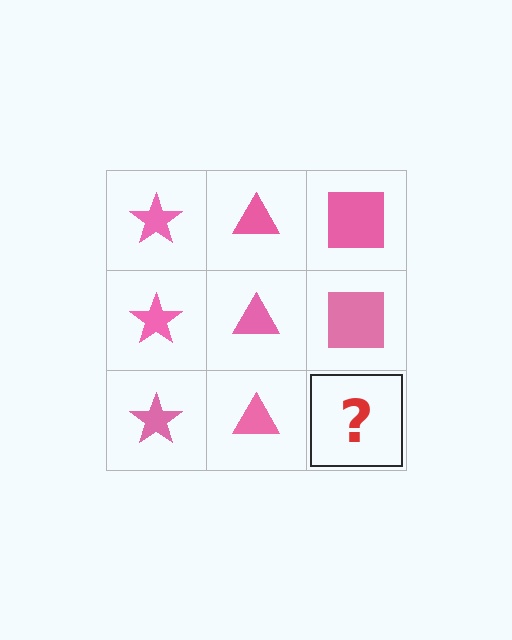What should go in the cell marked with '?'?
The missing cell should contain a pink square.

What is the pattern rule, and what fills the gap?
The rule is that each column has a consistent shape. The gap should be filled with a pink square.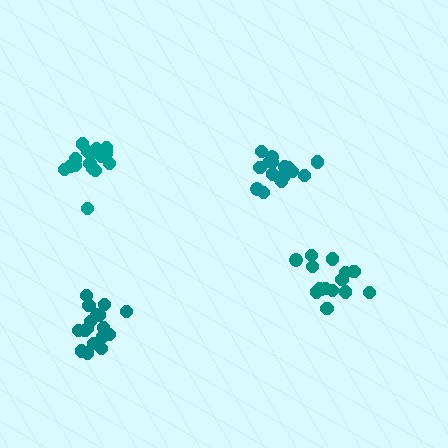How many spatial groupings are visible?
There are 4 spatial groupings.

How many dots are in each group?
Group 1: 18 dots, Group 2: 15 dots, Group 3: 18 dots, Group 4: 19 dots (70 total).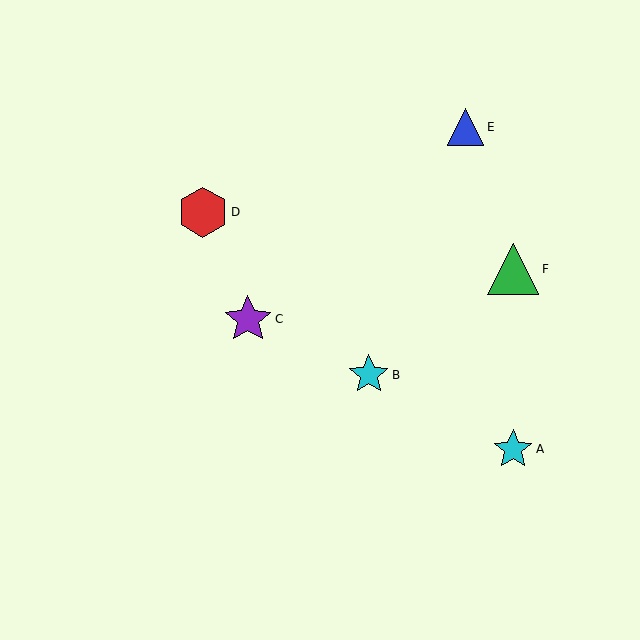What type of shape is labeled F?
Shape F is a green triangle.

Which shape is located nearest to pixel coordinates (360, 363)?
The cyan star (labeled B) at (369, 375) is nearest to that location.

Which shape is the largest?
The green triangle (labeled F) is the largest.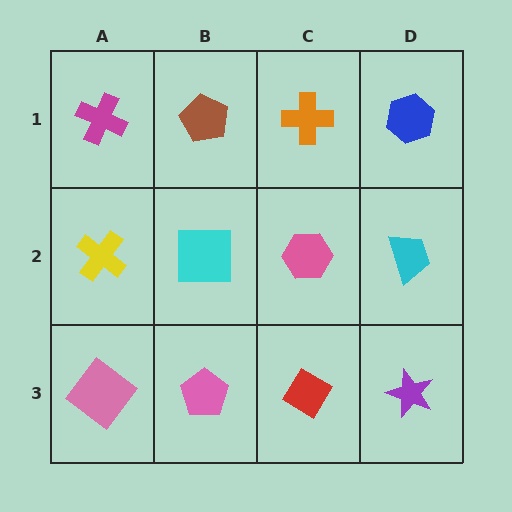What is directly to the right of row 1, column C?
A blue hexagon.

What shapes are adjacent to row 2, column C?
An orange cross (row 1, column C), a red diamond (row 3, column C), a cyan square (row 2, column B), a cyan trapezoid (row 2, column D).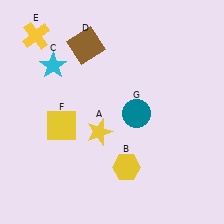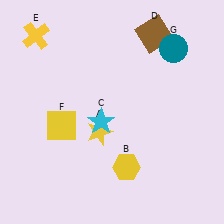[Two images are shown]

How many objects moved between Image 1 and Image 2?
3 objects moved between the two images.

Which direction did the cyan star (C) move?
The cyan star (C) moved down.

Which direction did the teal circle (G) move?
The teal circle (G) moved up.